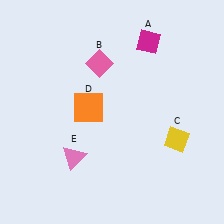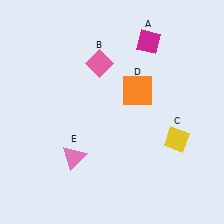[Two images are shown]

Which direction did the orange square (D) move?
The orange square (D) moved right.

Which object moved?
The orange square (D) moved right.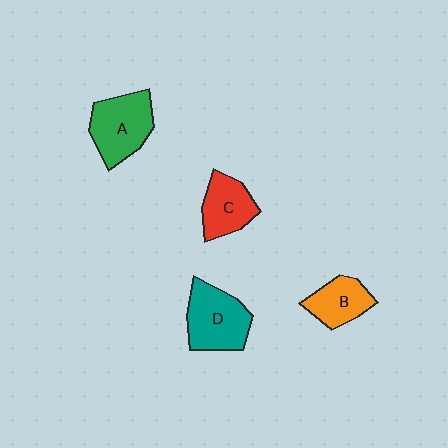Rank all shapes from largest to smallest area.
From largest to smallest: D (teal), A (green), C (red), B (orange).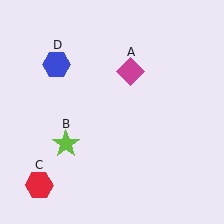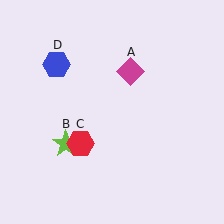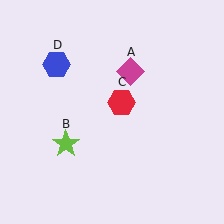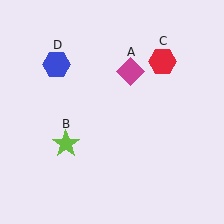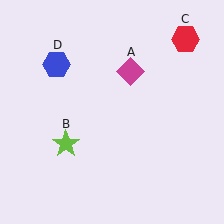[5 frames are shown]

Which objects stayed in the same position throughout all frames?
Magenta diamond (object A) and lime star (object B) and blue hexagon (object D) remained stationary.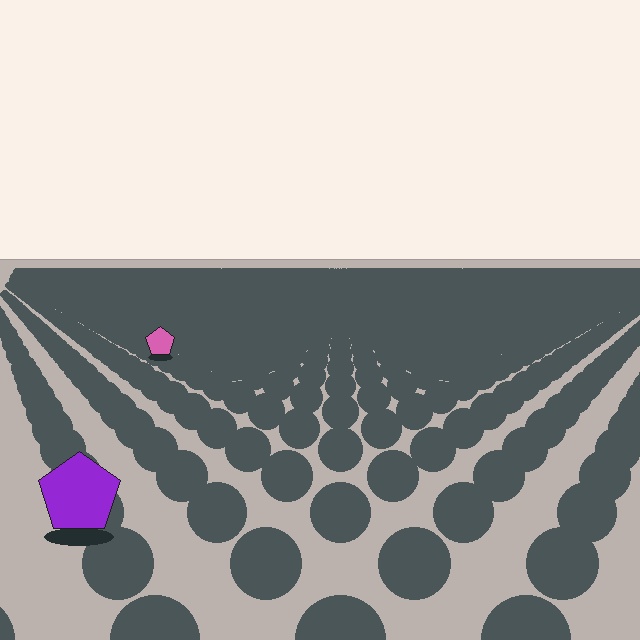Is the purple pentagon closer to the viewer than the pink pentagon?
Yes. The purple pentagon is closer — you can tell from the texture gradient: the ground texture is coarser near it.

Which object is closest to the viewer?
The purple pentagon is closest. The texture marks near it are larger and more spread out.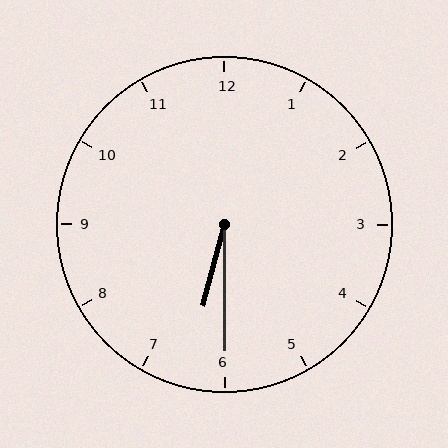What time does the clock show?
6:30.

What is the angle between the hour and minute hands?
Approximately 15 degrees.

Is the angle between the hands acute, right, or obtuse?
It is acute.